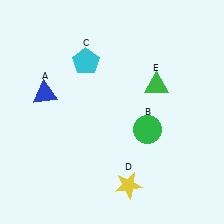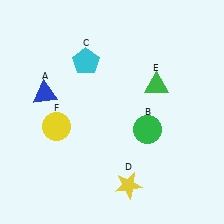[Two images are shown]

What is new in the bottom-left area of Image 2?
A yellow circle (F) was added in the bottom-left area of Image 2.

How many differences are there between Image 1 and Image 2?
There is 1 difference between the two images.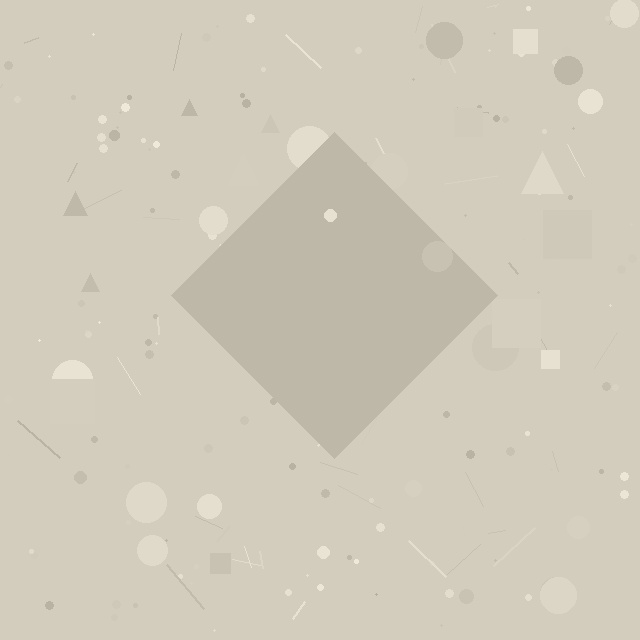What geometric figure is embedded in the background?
A diamond is embedded in the background.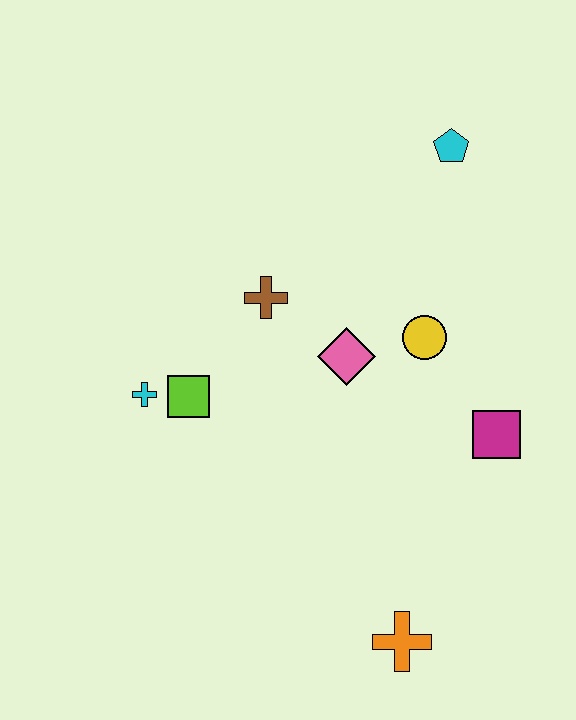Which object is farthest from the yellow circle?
The orange cross is farthest from the yellow circle.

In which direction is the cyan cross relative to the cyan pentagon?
The cyan cross is to the left of the cyan pentagon.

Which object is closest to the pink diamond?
The yellow circle is closest to the pink diamond.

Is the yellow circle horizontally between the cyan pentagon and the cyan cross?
Yes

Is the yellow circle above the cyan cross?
Yes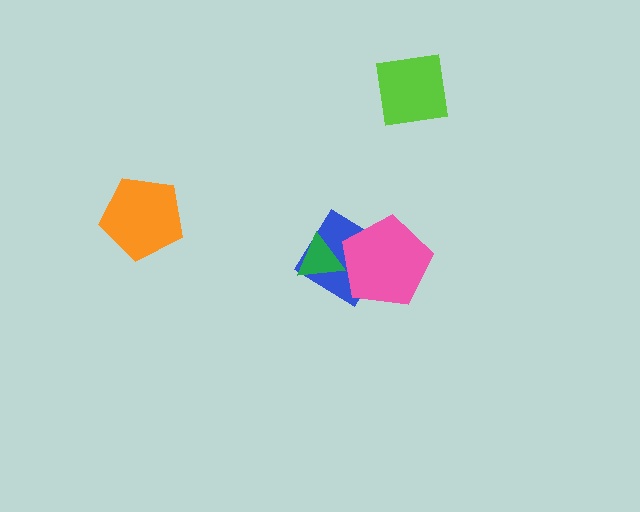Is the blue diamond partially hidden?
Yes, it is partially covered by another shape.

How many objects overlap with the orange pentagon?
0 objects overlap with the orange pentagon.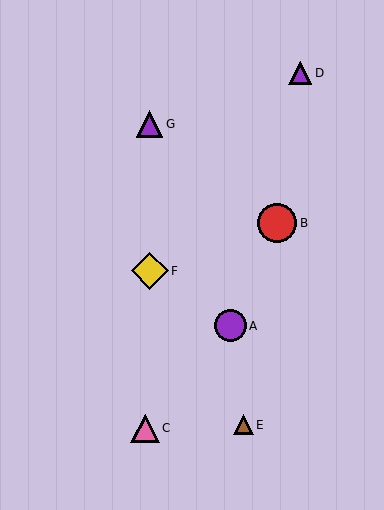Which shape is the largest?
The red circle (labeled B) is the largest.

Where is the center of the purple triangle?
The center of the purple triangle is at (149, 124).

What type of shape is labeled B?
Shape B is a red circle.